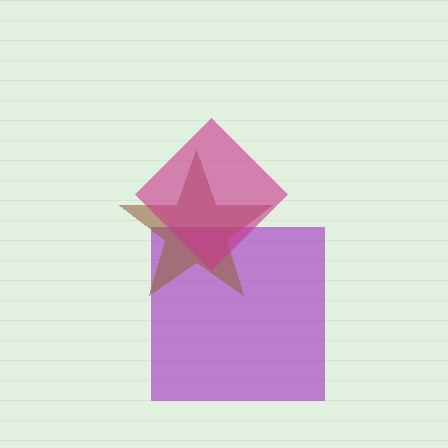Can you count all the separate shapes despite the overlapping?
Yes, there are 3 separate shapes.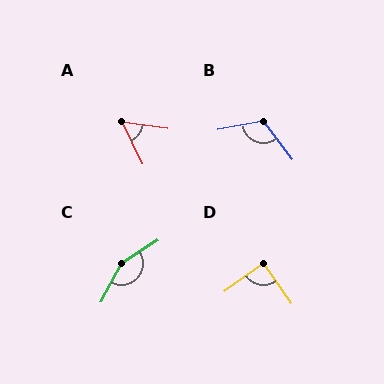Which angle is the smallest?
A, at approximately 56 degrees.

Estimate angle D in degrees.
Approximately 89 degrees.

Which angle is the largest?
C, at approximately 151 degrees.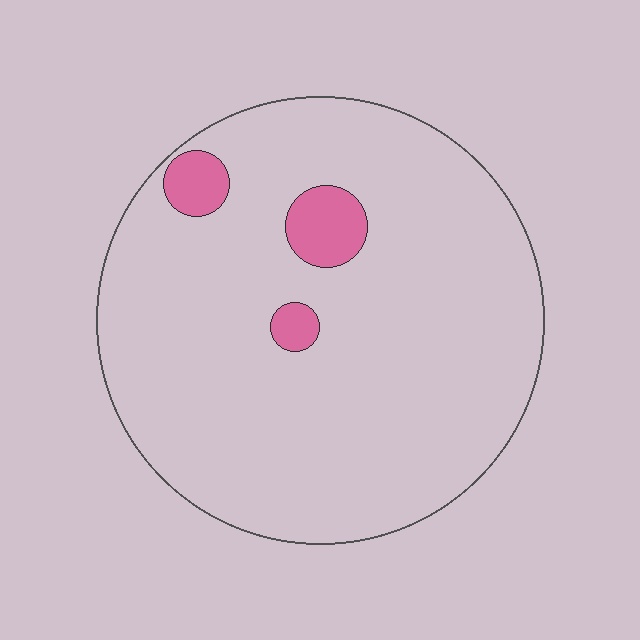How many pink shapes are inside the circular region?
3.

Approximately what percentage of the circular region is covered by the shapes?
Approximately 5%.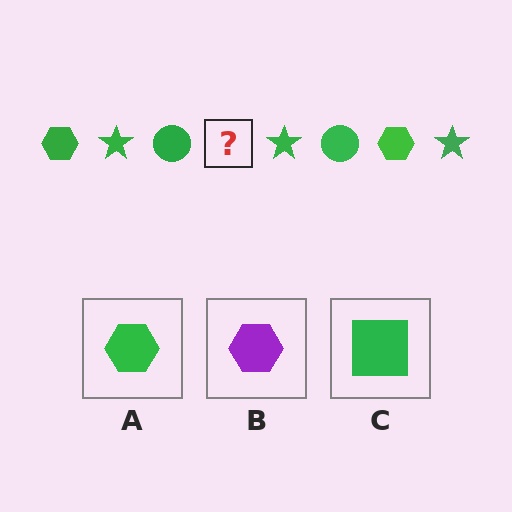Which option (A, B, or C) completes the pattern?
A.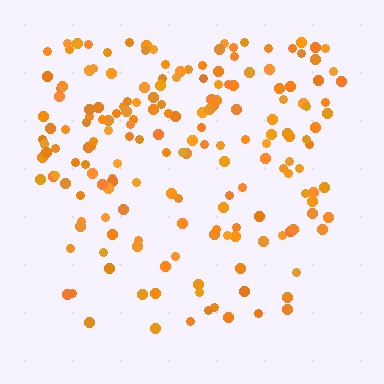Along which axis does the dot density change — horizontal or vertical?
Vertical.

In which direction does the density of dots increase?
From bottom to top, with the top side densest.